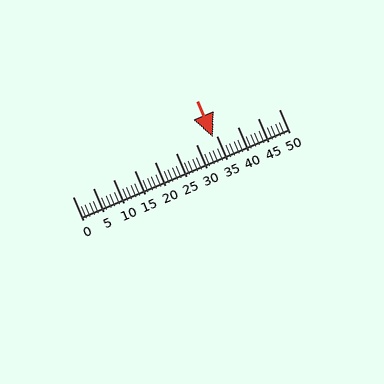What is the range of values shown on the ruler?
The ruler shows values from 0 to 50.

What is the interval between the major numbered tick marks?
The major tick marks are spaced 5 units apart.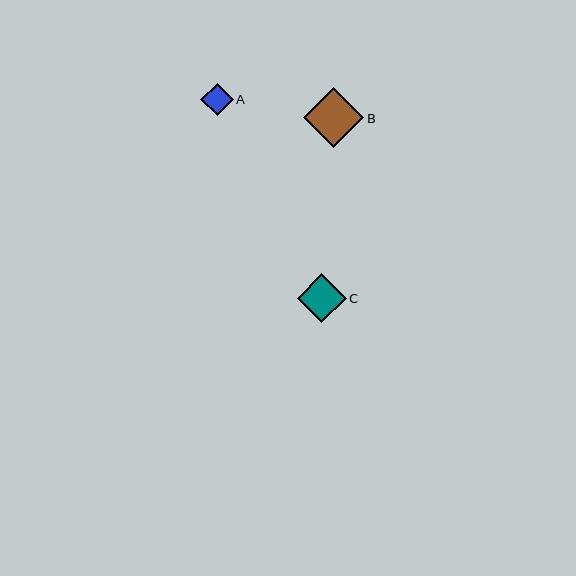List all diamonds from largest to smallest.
From largest to smallest: B, C, A.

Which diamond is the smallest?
Diamond A is the smallest with a size of approximately 32 pixels.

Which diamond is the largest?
Diamond B is the largest with a size of approximately 60 pixels.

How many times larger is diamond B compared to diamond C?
Diamond B is approximately 1.2 times the size of diamond C.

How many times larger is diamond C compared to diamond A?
Diamond C is approximately 1.5 times the size of diamond A.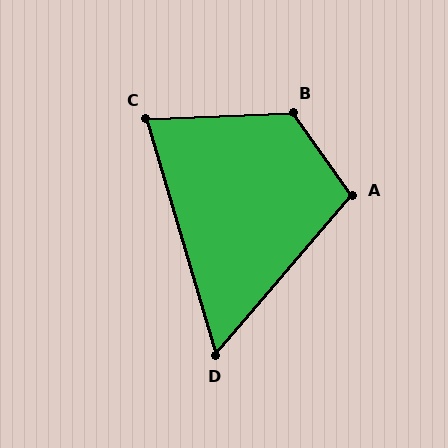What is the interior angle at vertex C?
Approximately 76 degrees (acute).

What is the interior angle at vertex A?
Approximately 104 degrees (obtuse).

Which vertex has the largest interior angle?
B, at approximately 123 degrees.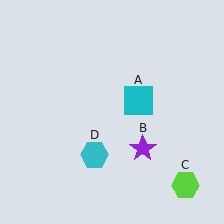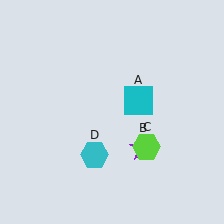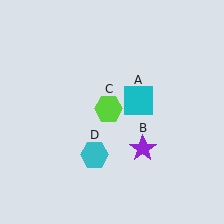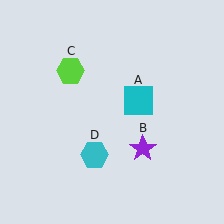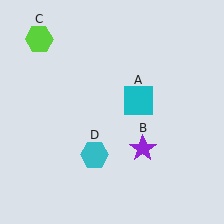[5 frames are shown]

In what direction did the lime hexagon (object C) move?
The lime hexagon (object C) moved up and to the left.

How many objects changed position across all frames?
1 object changed position: lime hexagon (object C).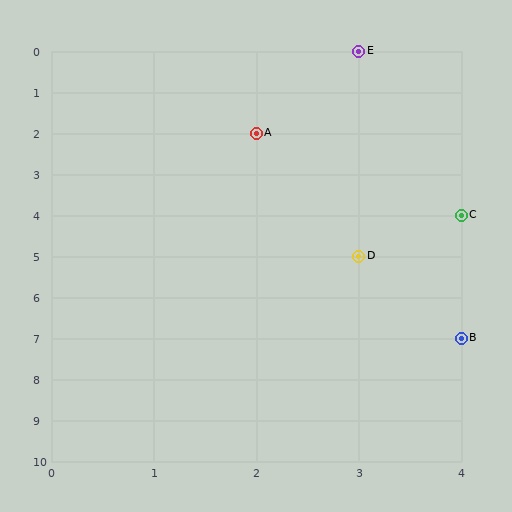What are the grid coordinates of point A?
Point A is at grid coordinates (2, 2).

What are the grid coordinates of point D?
Point D is at grid coordinates (3, 5).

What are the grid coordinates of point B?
Point B is at grid coordinates (4, 7).